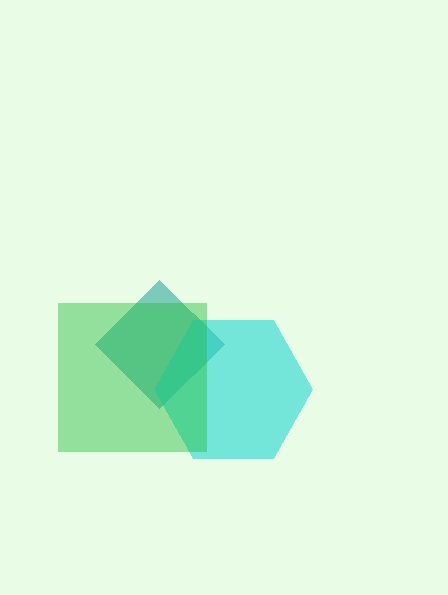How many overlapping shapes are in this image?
There are 3 overlapping shapes in the image.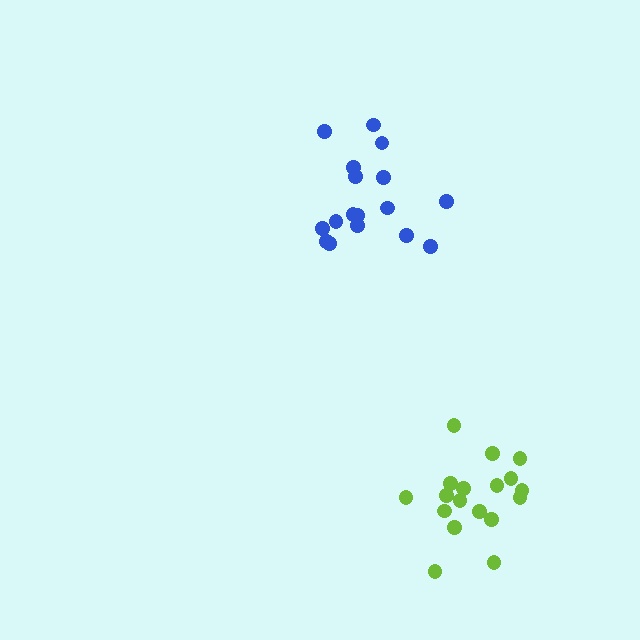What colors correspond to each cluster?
The clusters are colored: blue, lime.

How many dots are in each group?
Group 1: 17 dots, Group 2: 18 dots (35 total).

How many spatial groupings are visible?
There are 2 spatial groupings.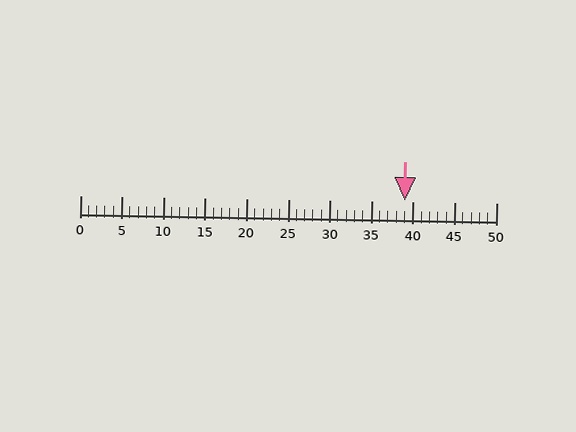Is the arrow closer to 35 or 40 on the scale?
The arrow is closer to 40.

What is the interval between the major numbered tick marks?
The major tick marks are spaced 5 units apart.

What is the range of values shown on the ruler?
The ruler shows values from 0 to 50.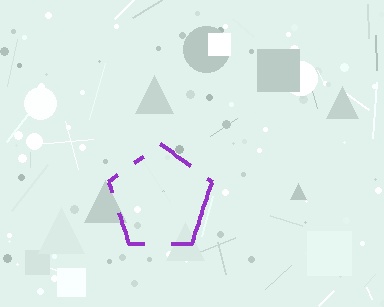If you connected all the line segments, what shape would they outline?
They would outline a pentagon.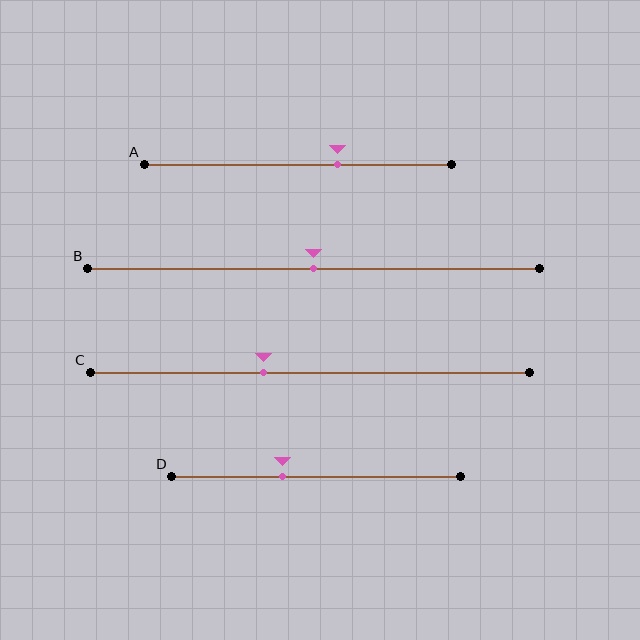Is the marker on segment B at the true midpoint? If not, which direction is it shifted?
Yes, the marker on segment B is at the true midpoint.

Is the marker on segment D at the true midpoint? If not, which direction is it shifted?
No, the marker on segment D is shifted to the left by about 12% of the segment length.